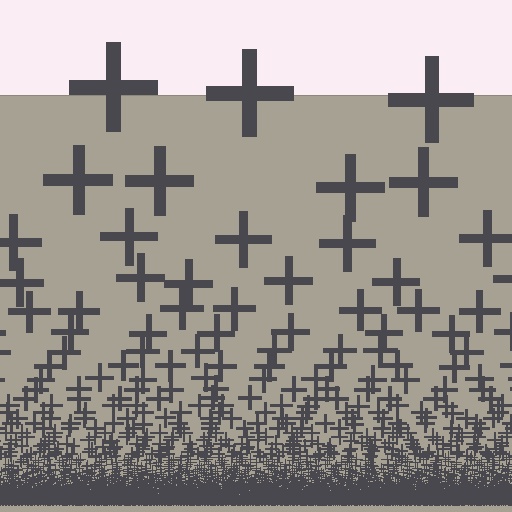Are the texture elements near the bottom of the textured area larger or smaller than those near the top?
Smaller. The gradient is inverted — elements near the bottom are smaller and denser.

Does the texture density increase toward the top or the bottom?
Density increases toward the bottom.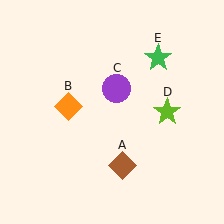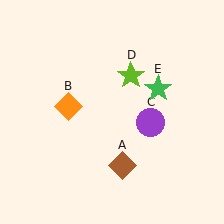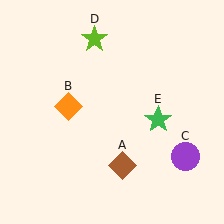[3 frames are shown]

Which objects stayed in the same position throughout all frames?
Brown diamond (object A) and orange diamond (object B) remained stationary.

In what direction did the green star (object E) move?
The green star (object E) moved down.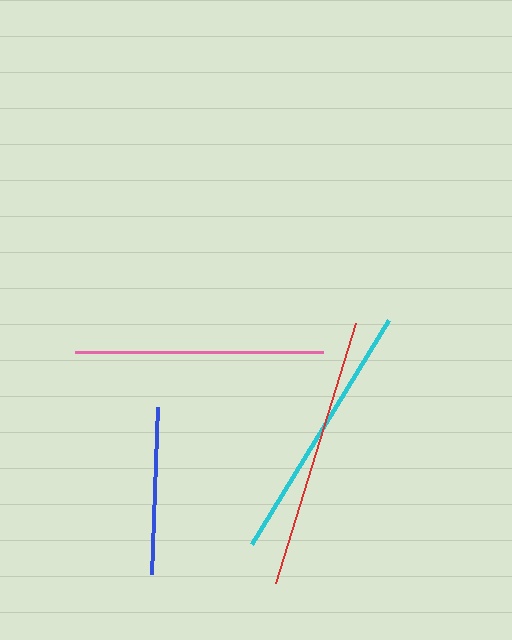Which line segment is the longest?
The red line is the longest at approximately 272 pixels.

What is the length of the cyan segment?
The cyan segment is approximately 262 pixels long.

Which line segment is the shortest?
The blue line is the shortest at approximately 167 pixels.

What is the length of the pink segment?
The pink segment is approximately 248 pixels long.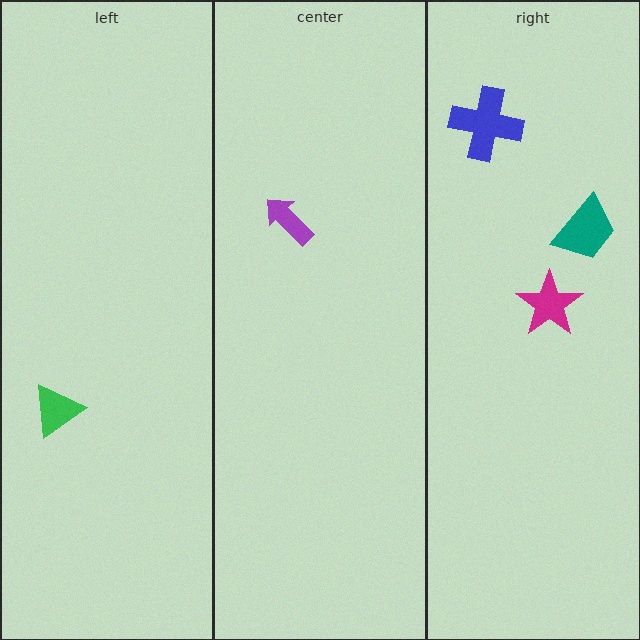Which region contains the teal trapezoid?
The right region.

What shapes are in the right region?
The blue cross, the teal trapezoid, the magenta star.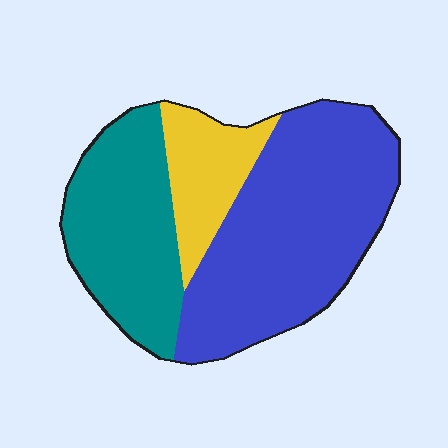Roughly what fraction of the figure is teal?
Teal covers about 30% of the figure.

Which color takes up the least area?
Yellow, at roughly 15%.